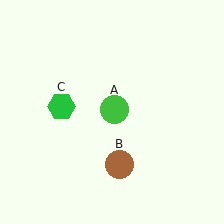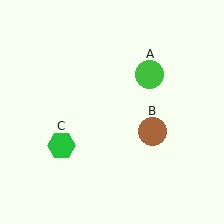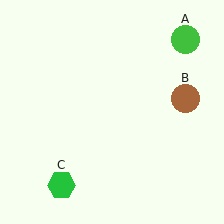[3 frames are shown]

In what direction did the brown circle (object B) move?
The brown circle (object B) moved up and to the right.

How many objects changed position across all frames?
3 objects changed position: green circle (object A), brown circle (object B), green hexagon (object C).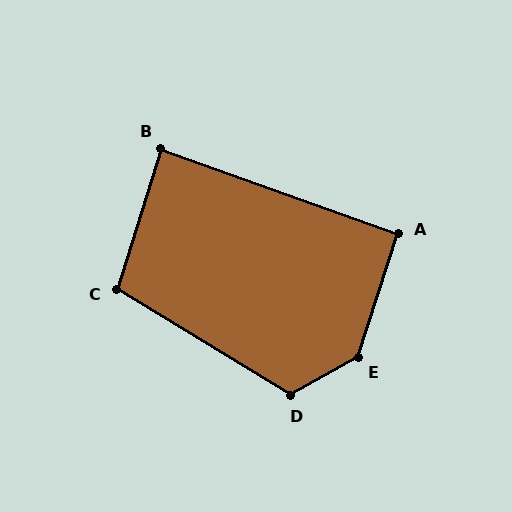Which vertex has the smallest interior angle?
B, at approximately 88 degrees.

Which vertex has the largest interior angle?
E, at approximately 138 degrees.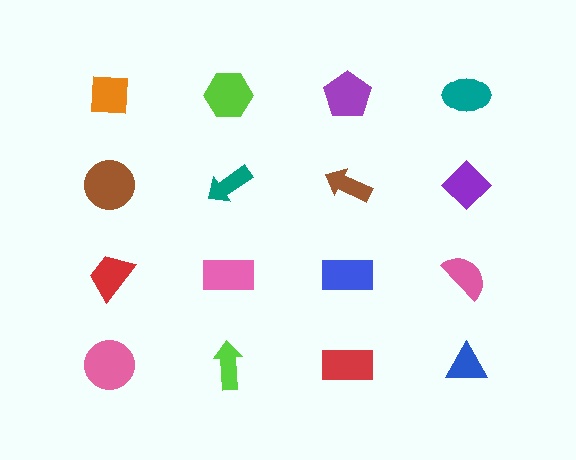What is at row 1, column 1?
An orange square.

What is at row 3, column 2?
A pink rectangle.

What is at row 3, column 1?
A red trapezoid.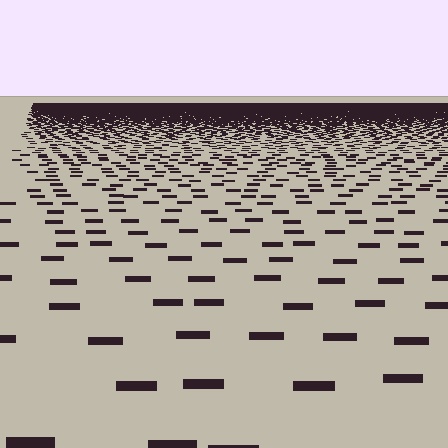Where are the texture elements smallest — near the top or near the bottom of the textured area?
Near the top.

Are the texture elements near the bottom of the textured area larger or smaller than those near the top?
Larger. Near the bottom, elements are closer to the viewer and appear at a bigger on-screen size.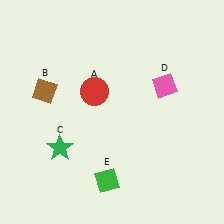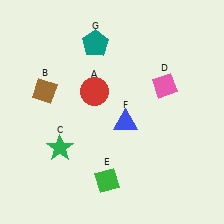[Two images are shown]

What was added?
A blue triangle (F), a teal pentagon (G) were added in Image 2.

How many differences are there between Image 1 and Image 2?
There are 2 differences between the two images.